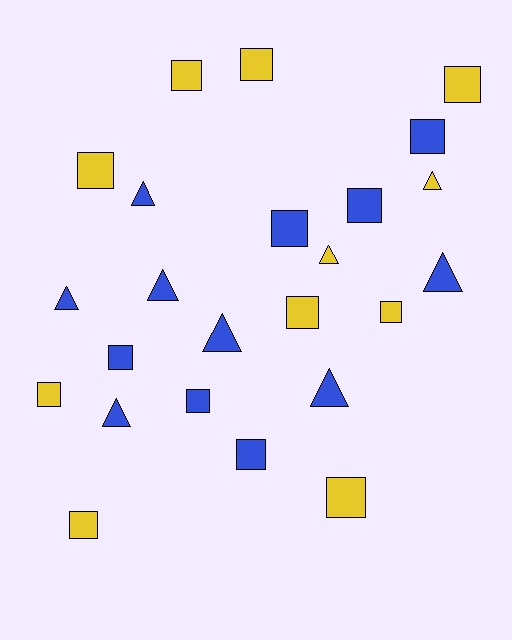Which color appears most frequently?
Blue, with 13 objects.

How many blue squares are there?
There are 6 blue squares.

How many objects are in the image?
There are 24 objects.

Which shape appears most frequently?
Square, with 15 objects.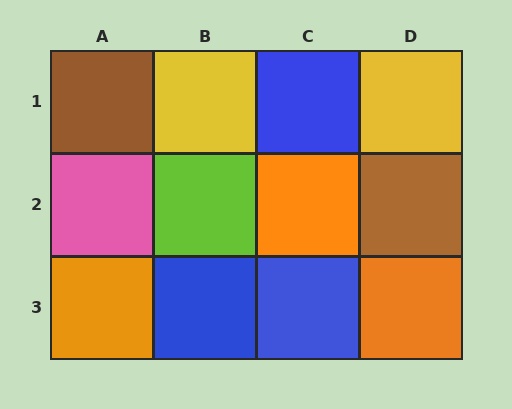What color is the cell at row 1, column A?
Brown.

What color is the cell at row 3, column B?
Blue.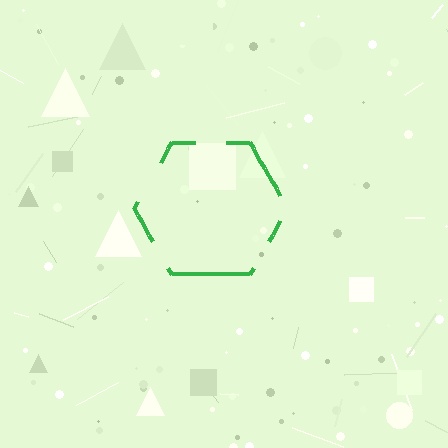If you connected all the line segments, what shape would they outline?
They would outline a hexagon.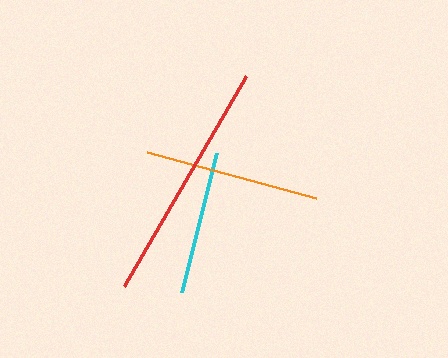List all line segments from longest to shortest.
From longest to shortest: red, orange, cyan.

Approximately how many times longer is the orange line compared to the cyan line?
The orange line is approximately 1.2 times the length of the cyan line.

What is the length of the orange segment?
The orange segment is approximately 175 pixels long.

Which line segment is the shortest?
The cyan line is the shortest at approximately 143 pixels.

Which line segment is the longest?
The red line is the longest at approximately 243 pixels.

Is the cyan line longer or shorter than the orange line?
The orange line is longer than the cyan line.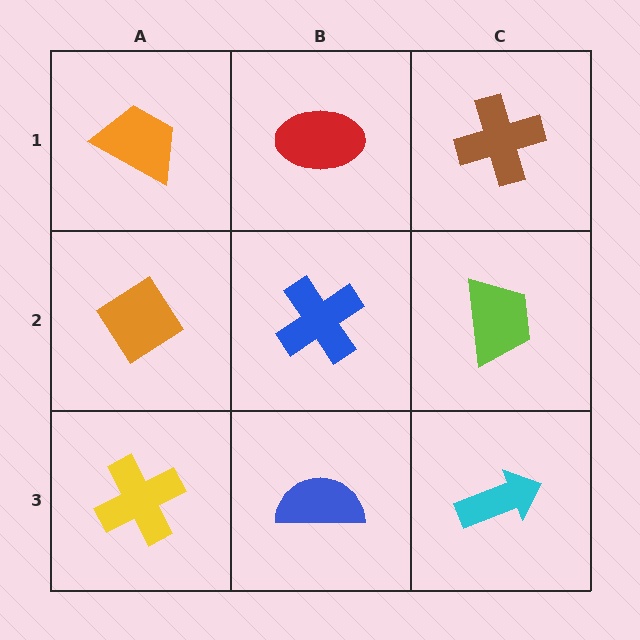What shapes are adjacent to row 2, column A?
An orange trapezoid (row 1, column A), a yellow cross (row 3, column A), a blue cross (row 2, column B).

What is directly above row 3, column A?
An orange diamond.